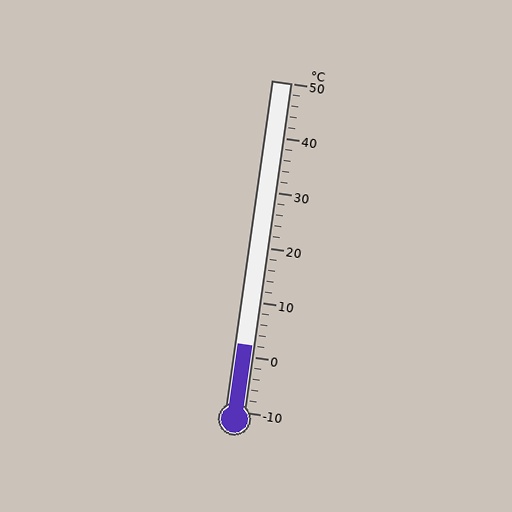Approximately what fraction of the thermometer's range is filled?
The thermometer is filled to approximately 20% of its range.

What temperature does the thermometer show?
The thermometer shows approximately 2°C.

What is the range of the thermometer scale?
The thermometer scale ranges from -10°C to 50°C.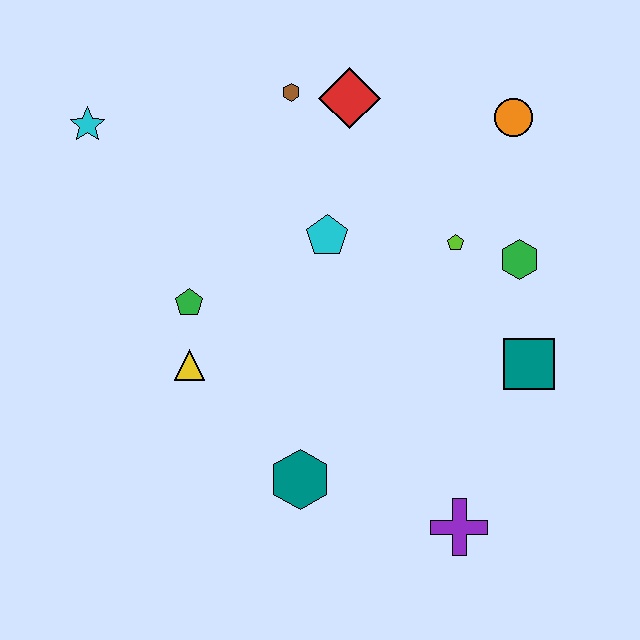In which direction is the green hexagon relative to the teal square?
The green hexagon is above the teal square.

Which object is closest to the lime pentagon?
The green hexagon is closest to the lime pentagon.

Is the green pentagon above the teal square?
Yes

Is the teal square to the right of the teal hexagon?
Yes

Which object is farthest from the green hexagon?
The cyan star is farthest from the green hexagon.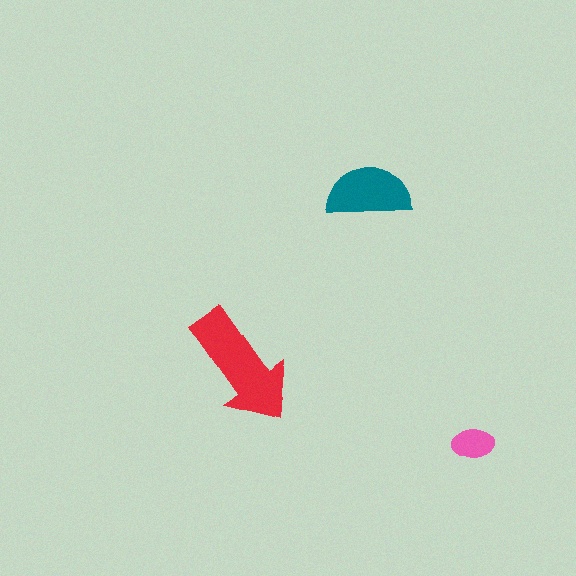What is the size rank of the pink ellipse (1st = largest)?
3rd.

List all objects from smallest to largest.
The pink ellipse, the teal semicircle, the red arrow.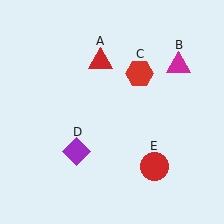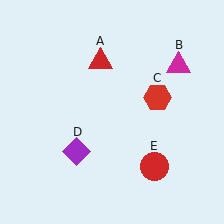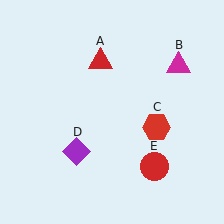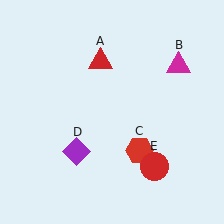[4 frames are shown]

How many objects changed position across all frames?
1 object changed position: red hexagon (object C).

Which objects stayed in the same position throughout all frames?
Red triangle (object A) and magenta triangle (object B) and purple diamond (object D) and red circle (object E) remained stationary.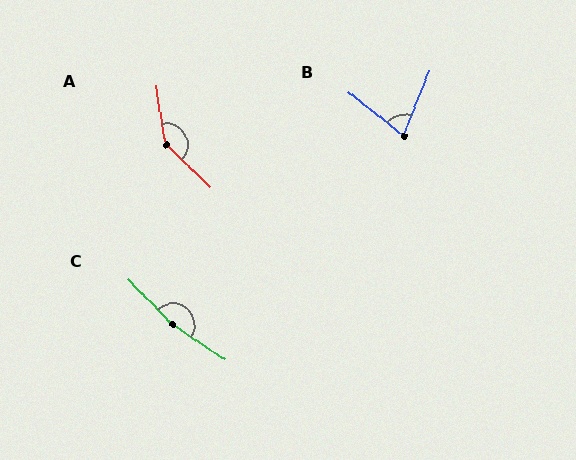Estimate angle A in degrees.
Approximately 143 degrees.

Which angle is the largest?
C, at approximately 168 degrees.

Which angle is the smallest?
B, at approximately 73 degrees.